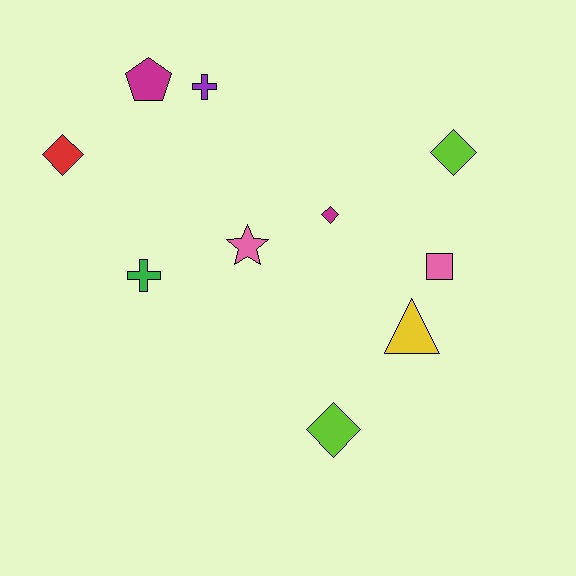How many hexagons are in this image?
There are no hexagons.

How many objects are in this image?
There are 10 objects.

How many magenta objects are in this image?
There are 2 magenta objects.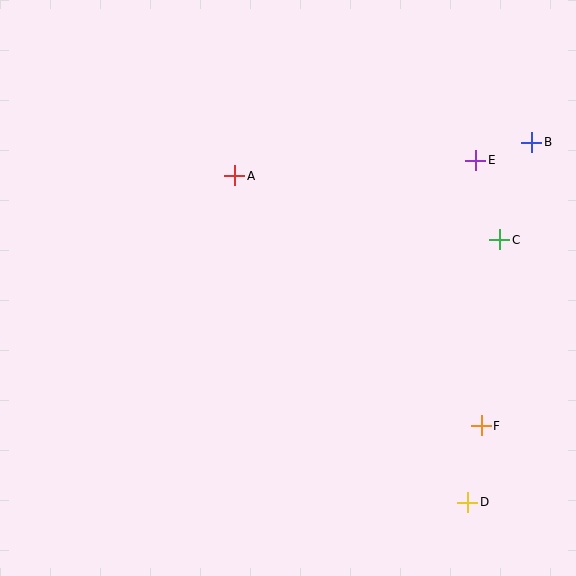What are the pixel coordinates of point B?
Point B is at (532, 142).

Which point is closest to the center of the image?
Point A at (235, 176) is closest to the center.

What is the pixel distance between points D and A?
The distance between D and A is 401 pixels.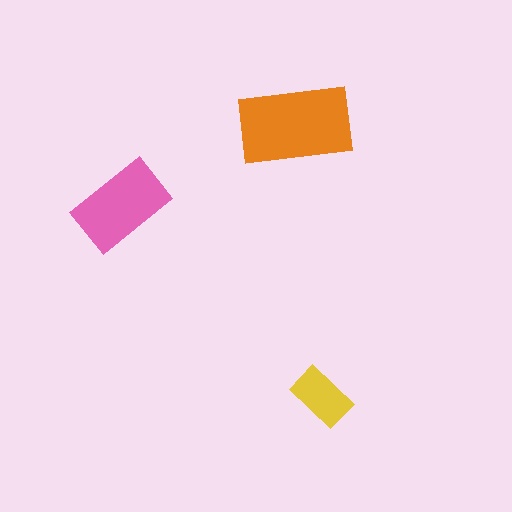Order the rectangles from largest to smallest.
the orange one, the pink one, the yellow one.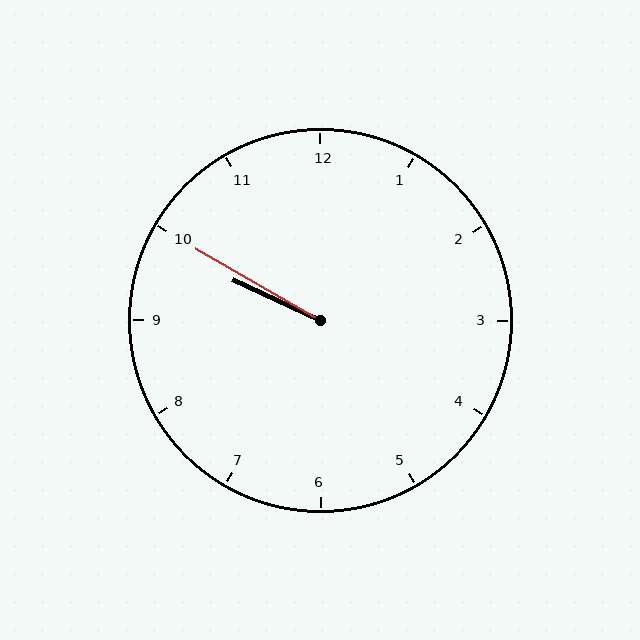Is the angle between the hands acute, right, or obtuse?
It is acute.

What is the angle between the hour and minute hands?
Approximately 5 degrees.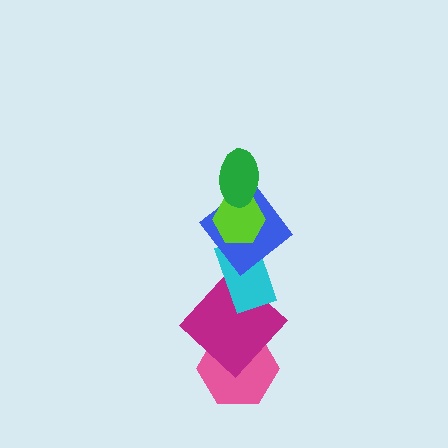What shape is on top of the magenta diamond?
The cyan rectangle is on top of the magenta diamond.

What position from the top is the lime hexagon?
The lime hexagon is 2nd from the top.